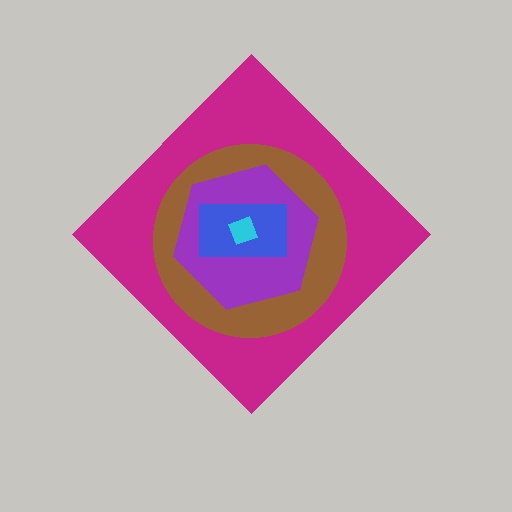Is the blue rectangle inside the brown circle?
Yes.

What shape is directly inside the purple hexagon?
The blue rectangle.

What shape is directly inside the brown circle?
The purple hexagon.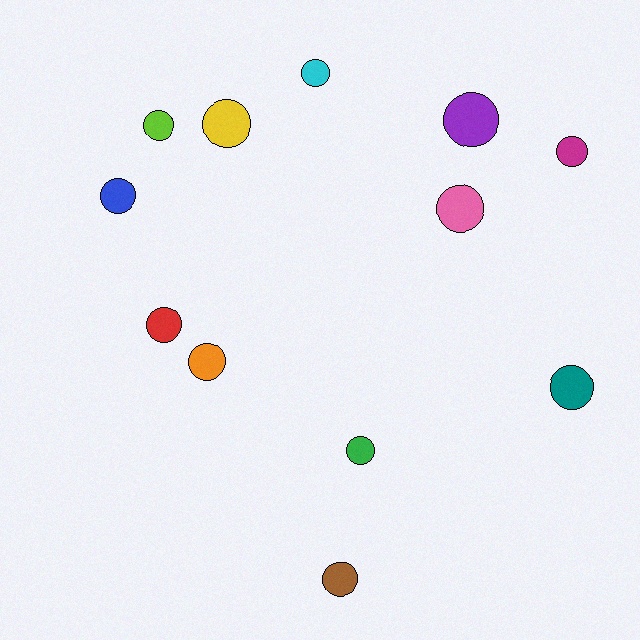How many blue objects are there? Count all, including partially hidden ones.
There is 1 blue object.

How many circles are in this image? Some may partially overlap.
There are 12 circles.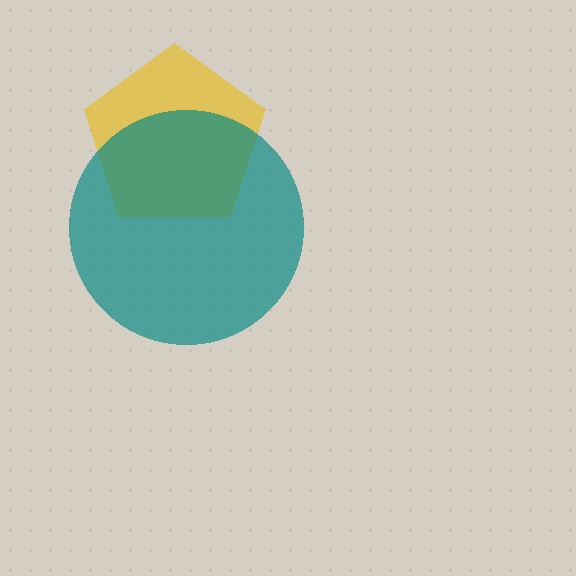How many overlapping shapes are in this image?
There are 2 overlapping shapes in the image.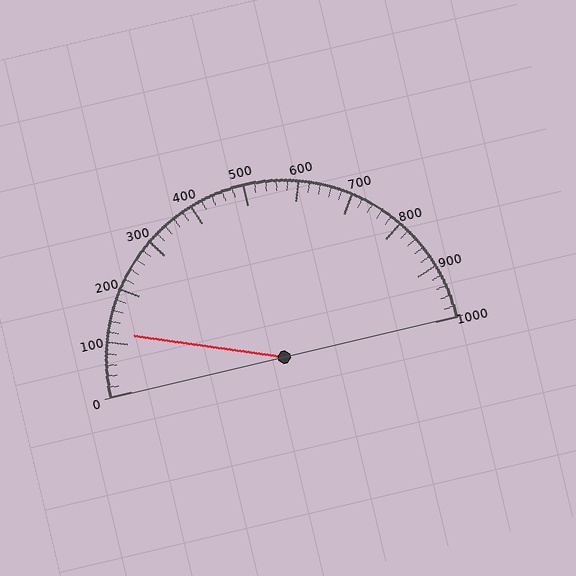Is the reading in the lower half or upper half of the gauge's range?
The reading is in the lower half of the range (0 to 1000).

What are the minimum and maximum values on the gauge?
The gauge ranges from 0 to 1000.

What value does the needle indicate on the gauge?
The needle indicates approximately 120.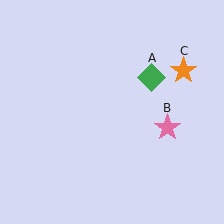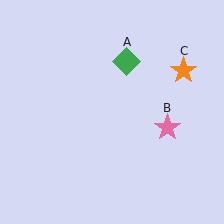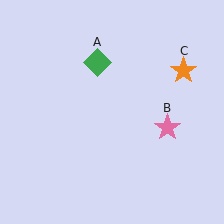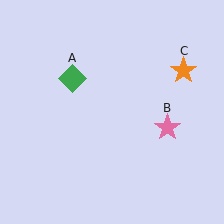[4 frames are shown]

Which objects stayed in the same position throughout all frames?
Pink star (object B) and orange star (object C) remained stationary.